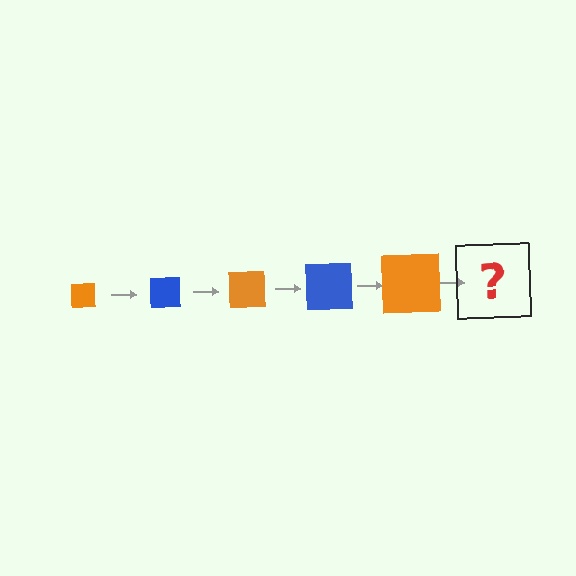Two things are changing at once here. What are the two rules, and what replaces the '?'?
The two rules are that the square grows larger each step and the color cycles through orange and blue. The '?' should be a blue square, larger than the previous one.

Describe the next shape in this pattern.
It should be a blue square, larger than the previous one.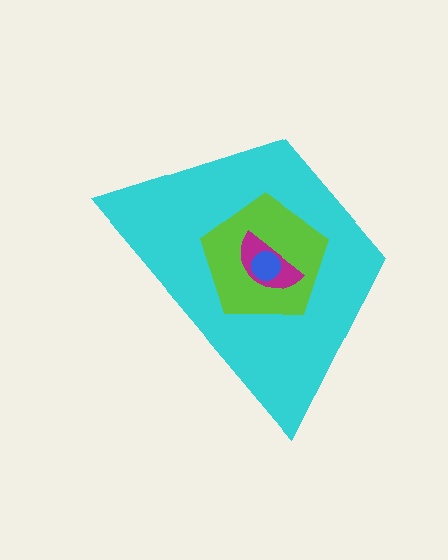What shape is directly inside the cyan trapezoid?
The lime pentagon.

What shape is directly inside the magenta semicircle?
The blue circle.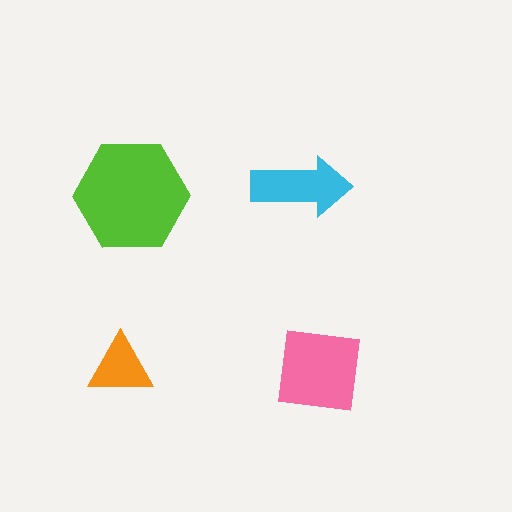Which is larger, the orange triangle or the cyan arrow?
The cyan arrow.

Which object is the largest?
The lime hexagon.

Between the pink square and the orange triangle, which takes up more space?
The pink square.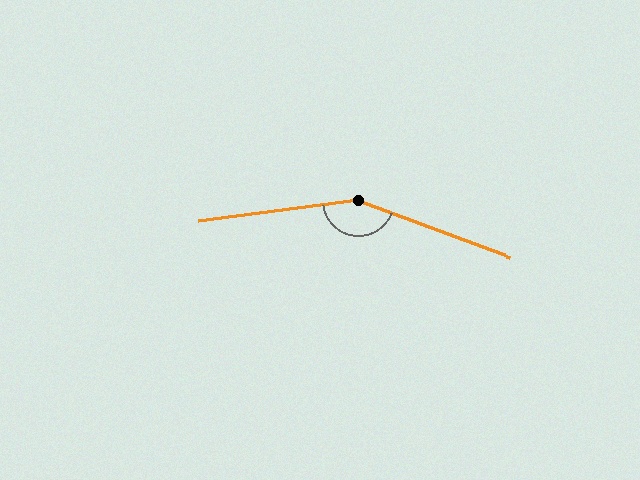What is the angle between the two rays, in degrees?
Approximately 152 degrees.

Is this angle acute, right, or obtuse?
It is obtuse.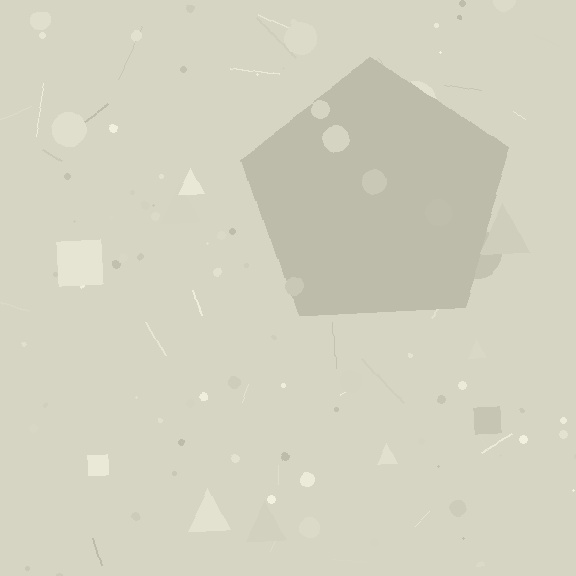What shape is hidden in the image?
A pentagon is hidden in the image.